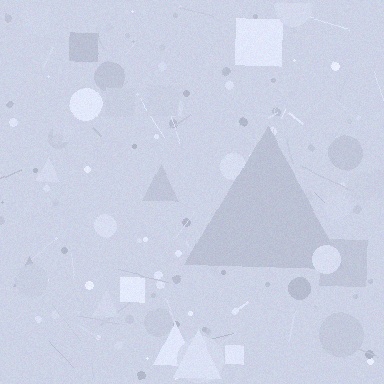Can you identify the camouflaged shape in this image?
The camouflaged shape is a triangle.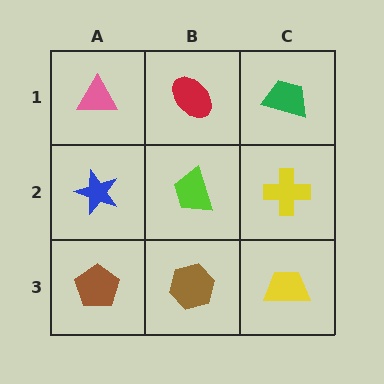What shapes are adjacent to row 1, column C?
A yellow cross (row 2, column C), a red ellipse (row 1, column B).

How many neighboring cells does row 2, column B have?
4.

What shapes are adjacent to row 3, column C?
A yellow cross (row 2, column C), a brown hexagon (row 3, column B).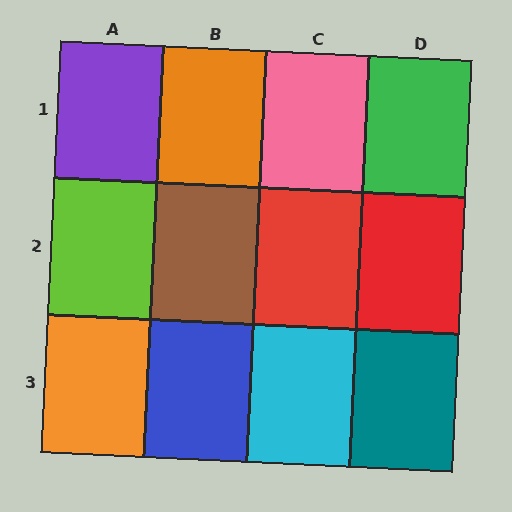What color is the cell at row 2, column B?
Brown.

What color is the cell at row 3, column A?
Orange.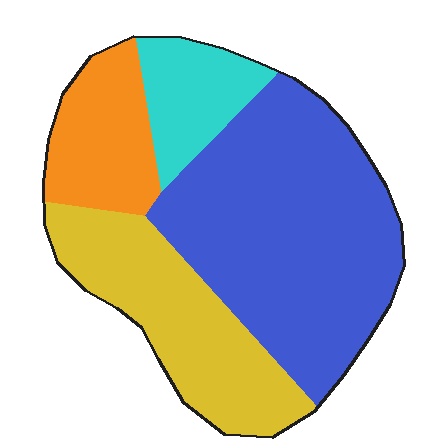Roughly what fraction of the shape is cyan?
Cyan covers around 10% of the shape.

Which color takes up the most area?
Blue, at roughly 50%.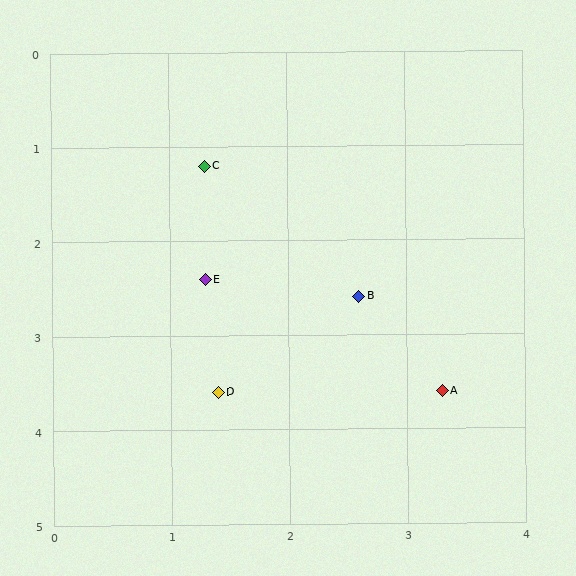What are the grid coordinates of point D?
Point D is at approximately (1.4, 3.6).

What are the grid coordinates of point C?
Point C is at approximately (1.3, 1.2).